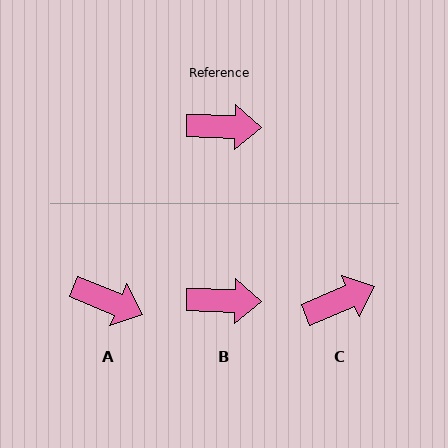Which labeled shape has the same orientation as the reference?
B.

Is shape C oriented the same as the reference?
No, it is off by about 24 degrees.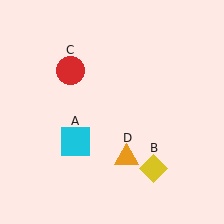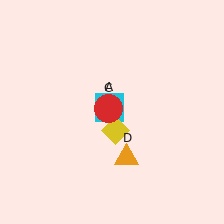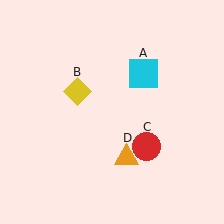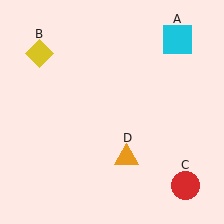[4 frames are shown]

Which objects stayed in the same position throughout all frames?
Orange triangle (object D) remained stationary.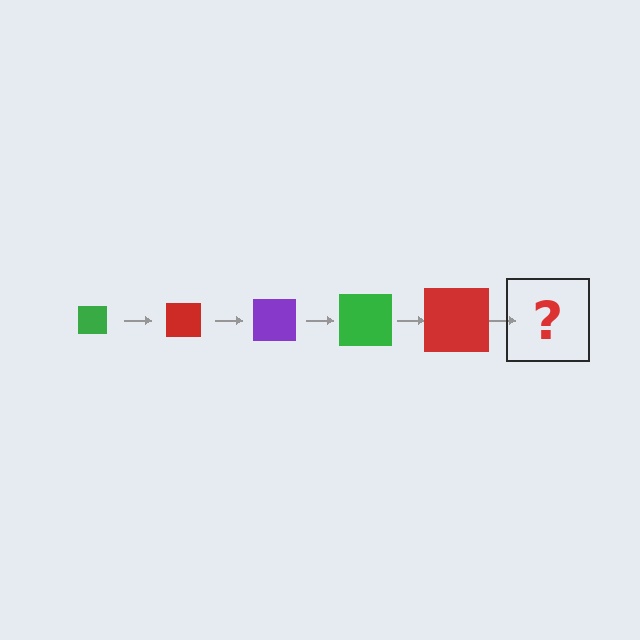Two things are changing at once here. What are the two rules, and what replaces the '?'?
The two rules are that the square grows larger each step and the color cycles through green, red, and purple. The '?' should be a purple square, larger than the previous one.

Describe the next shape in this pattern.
It should be a purple square, larger than the previous one.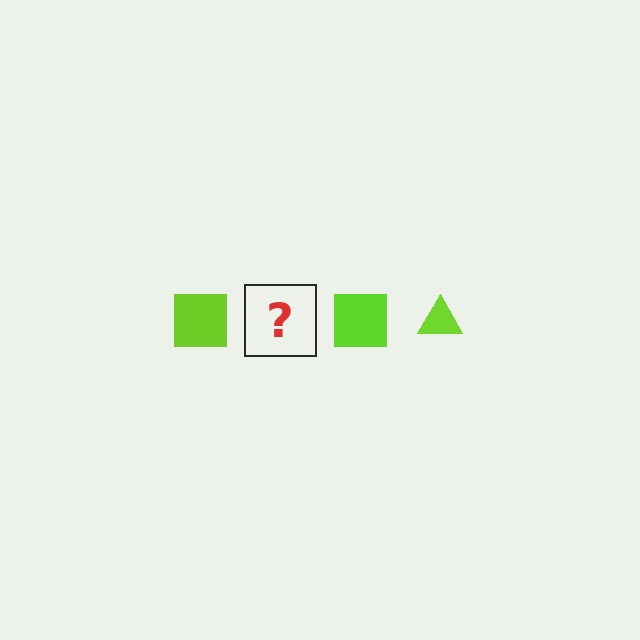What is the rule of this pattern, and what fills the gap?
The rule is that the pattern cycles through square, triangle shapes in lime. The gap should be filled with a lime triangle.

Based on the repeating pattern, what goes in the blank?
The blank should be a lime triangle.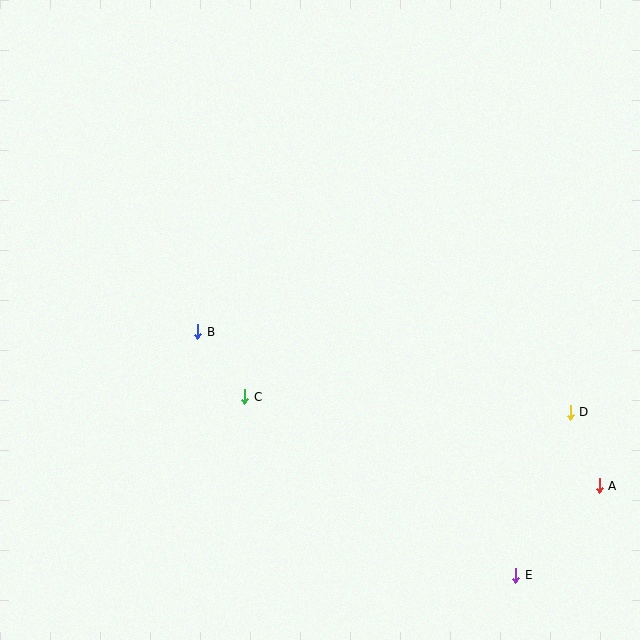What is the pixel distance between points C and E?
The distance between C and E is 324 pixels.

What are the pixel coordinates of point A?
Point A is at (599, 486).